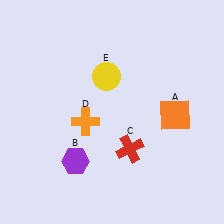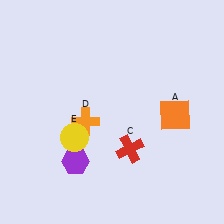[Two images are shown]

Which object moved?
The yellow circle (E) moved down.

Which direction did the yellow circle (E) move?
The yellow circle (E) moved down.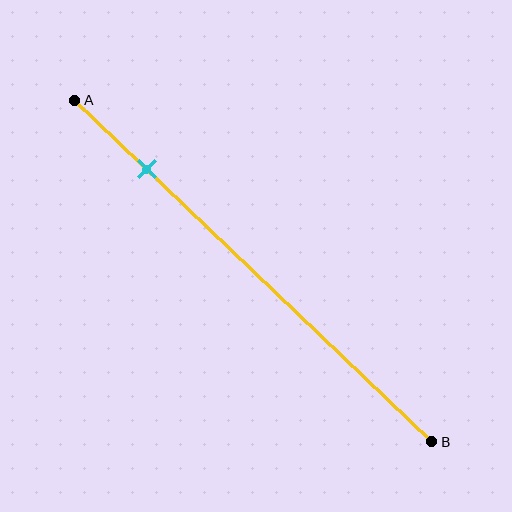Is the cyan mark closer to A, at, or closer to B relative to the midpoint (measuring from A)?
The cyan mark is closer to point A than the midpoint of segment AB.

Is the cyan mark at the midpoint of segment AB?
No, the mark is at about 20% from A, not at the 50% midpoint.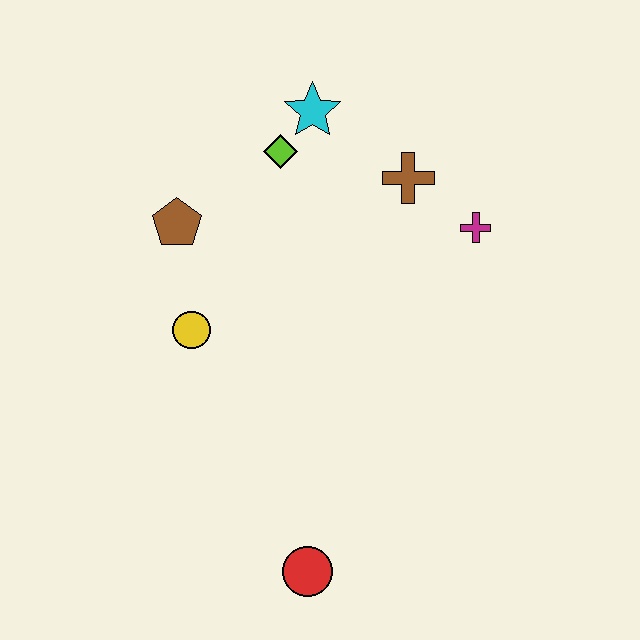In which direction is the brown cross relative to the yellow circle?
The brown cross is to the right of the yellow circle.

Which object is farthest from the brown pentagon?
The red circle is farthest from the brown pentagon.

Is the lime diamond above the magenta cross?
Yes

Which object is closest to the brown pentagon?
The yellow circle is closest to the brown pentagon.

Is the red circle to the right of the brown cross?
No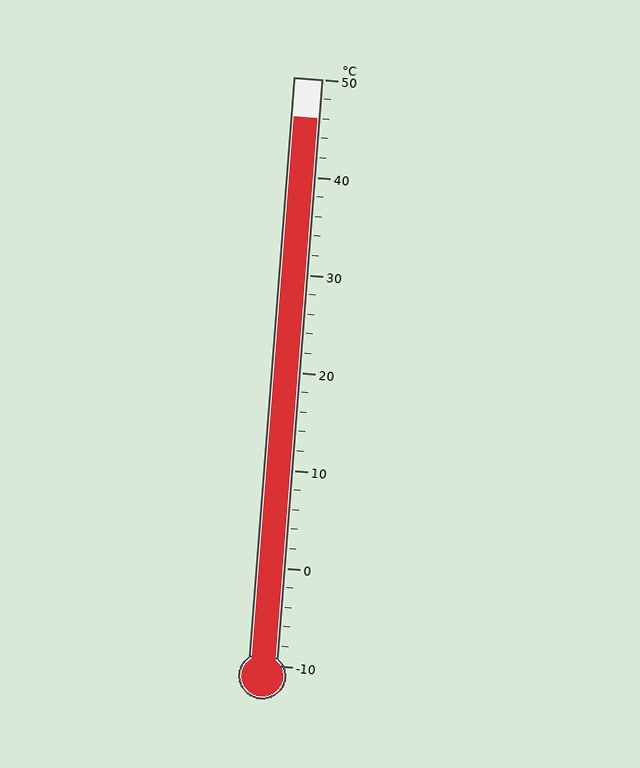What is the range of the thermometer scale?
The thermometer scale ranges from -10°C to 50°C.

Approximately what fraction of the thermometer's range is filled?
The thermometer is filled to approximately 95% of its range.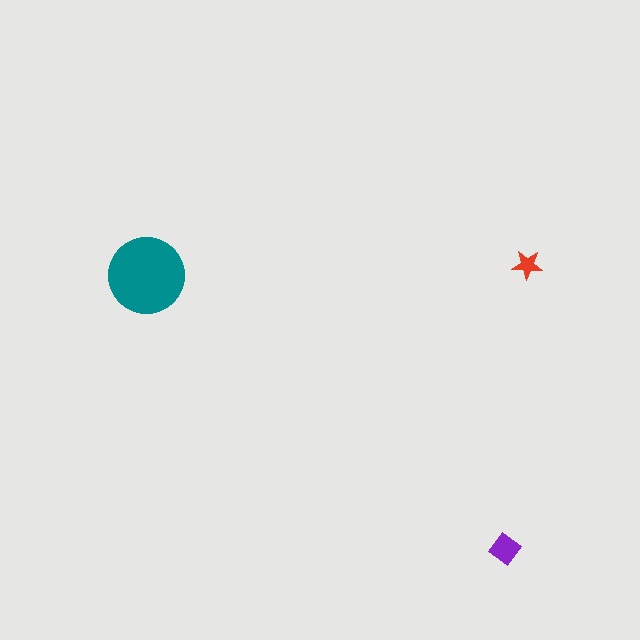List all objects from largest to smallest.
The teal circle, the purple diamond, the red star.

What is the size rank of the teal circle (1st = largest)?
1st.